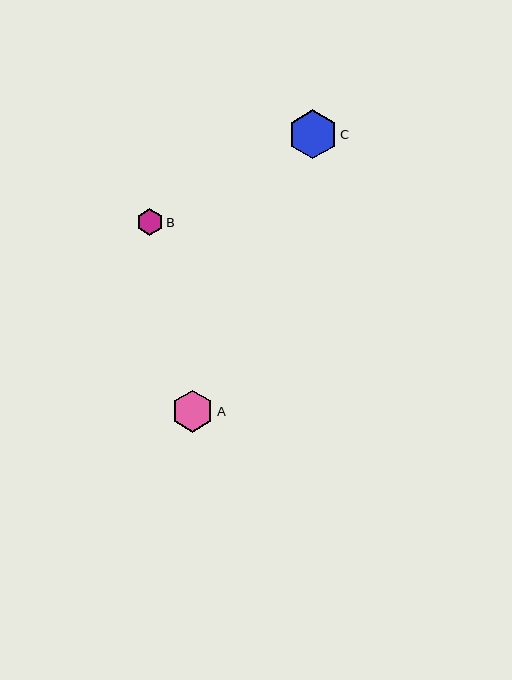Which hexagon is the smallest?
Hexagon B is the smallest with a size of approximately 27 pixels.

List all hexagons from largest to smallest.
From largest to smallest: C, A, B.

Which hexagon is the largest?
Hexagon C is the largest with a size of approximately 49 pixels.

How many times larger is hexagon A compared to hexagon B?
Hexagon A is approximately 1.6 times the size of hexagon B.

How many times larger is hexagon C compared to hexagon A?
Hexagon C is approximately 1.2 times the size of hexagon A.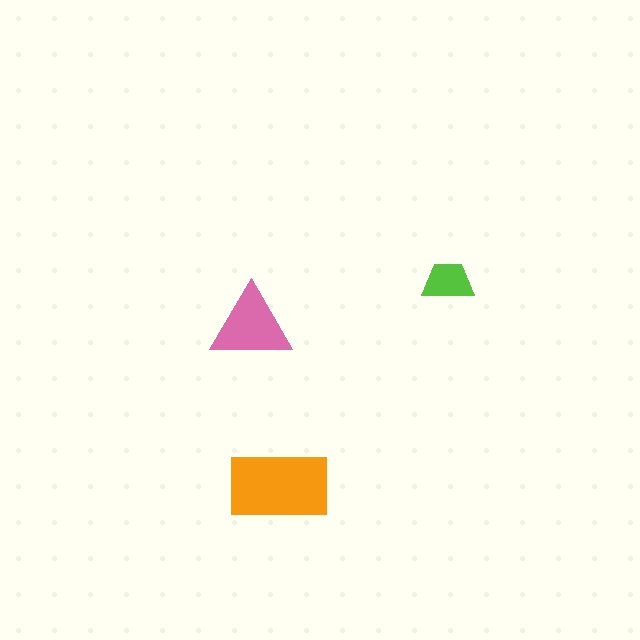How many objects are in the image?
There are 3 objects in the image.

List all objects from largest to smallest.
The orange rectangle, the pink triangle, the lime trapezoid.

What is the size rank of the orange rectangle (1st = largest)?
1st.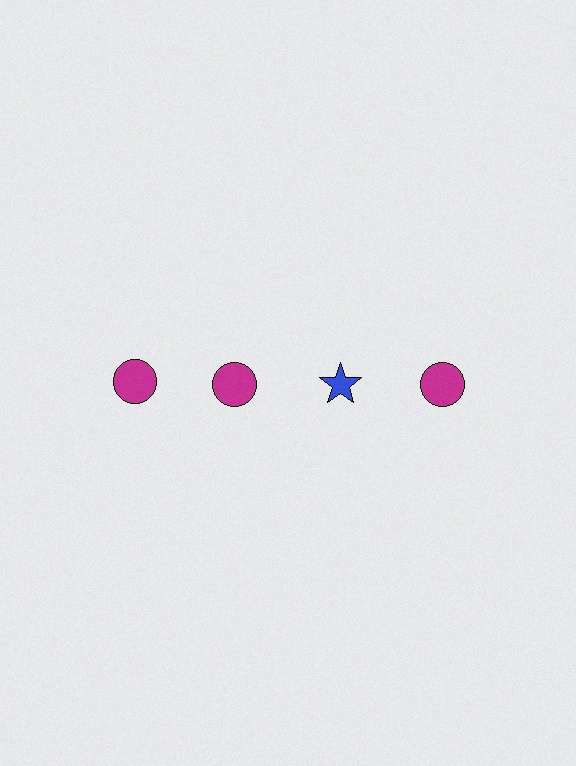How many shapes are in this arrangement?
There are 4 shapes arranged in a grid pattern.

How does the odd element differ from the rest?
It differs in both color (blue instead of magenta) and shape (star instead of circle).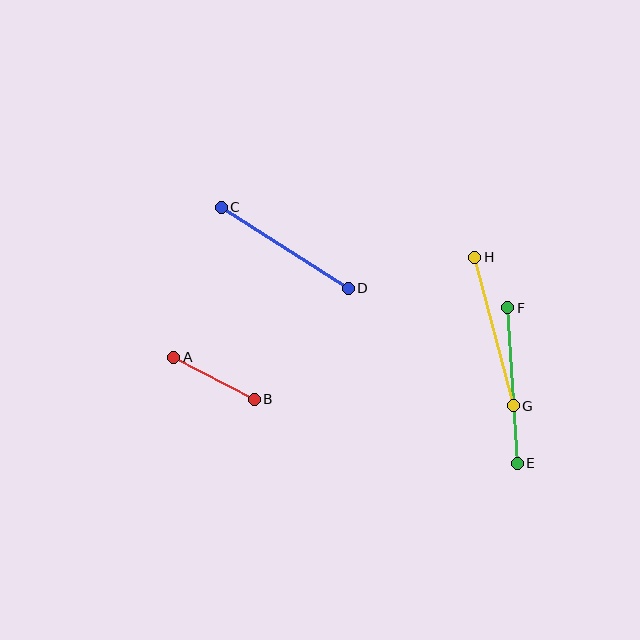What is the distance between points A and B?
The distance is approximately 91 pixels.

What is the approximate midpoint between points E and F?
The midpoint is at approximately (512, 386) pixels.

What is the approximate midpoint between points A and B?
The midpoint is at approximately (214, 378) pixels.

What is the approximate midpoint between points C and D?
The midpoint is at approximately (285, 248) pixels.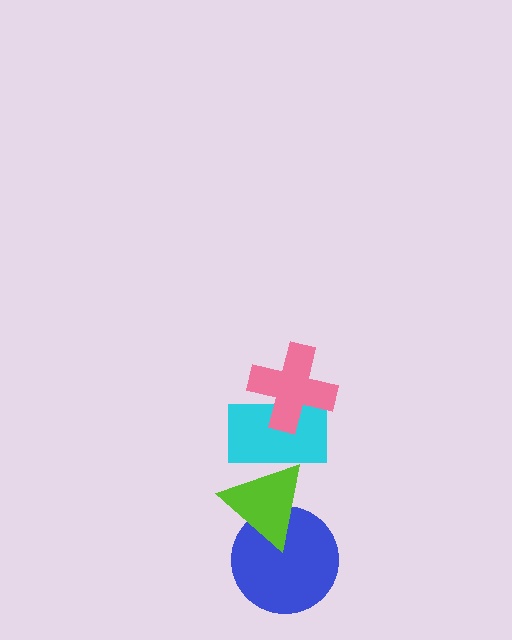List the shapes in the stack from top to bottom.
From top to bottom: the pink cross, the cyan rectangle, the lime triangle, the blue circle.